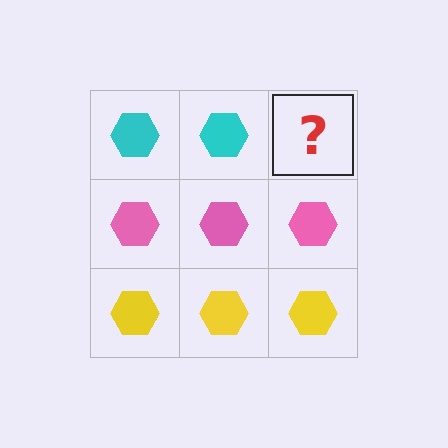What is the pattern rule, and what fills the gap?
The rule is that each row has a consistent color. The gap should be filled with a cyan hexagon.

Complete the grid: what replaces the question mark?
The question mark should be replaced with a cyan hexagon.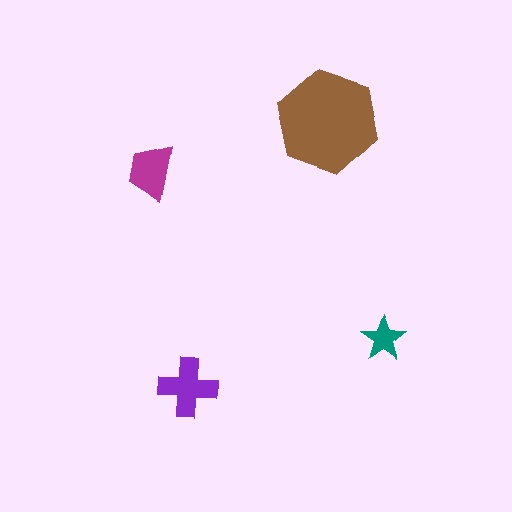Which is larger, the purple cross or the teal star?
The purple cross.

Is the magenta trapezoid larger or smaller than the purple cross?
Smaller.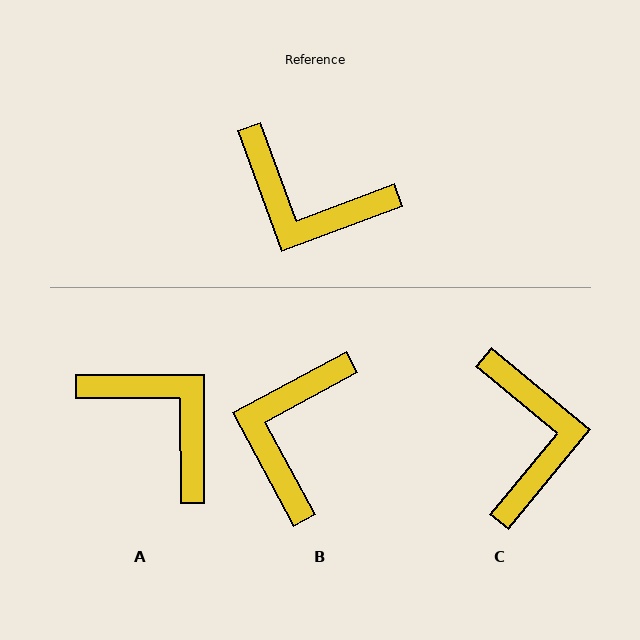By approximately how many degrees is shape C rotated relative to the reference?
Approximately 120 degrees counter-clockwise.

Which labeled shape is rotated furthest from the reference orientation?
A, about 160 degrees away.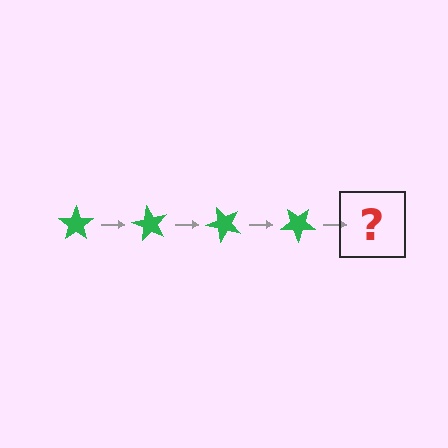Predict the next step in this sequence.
The next step is a green star rotated 240 degrees.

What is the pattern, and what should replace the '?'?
The pattern is that the star rotates 60 degrees each step. The '?' should be a green star rotated 240 degrees.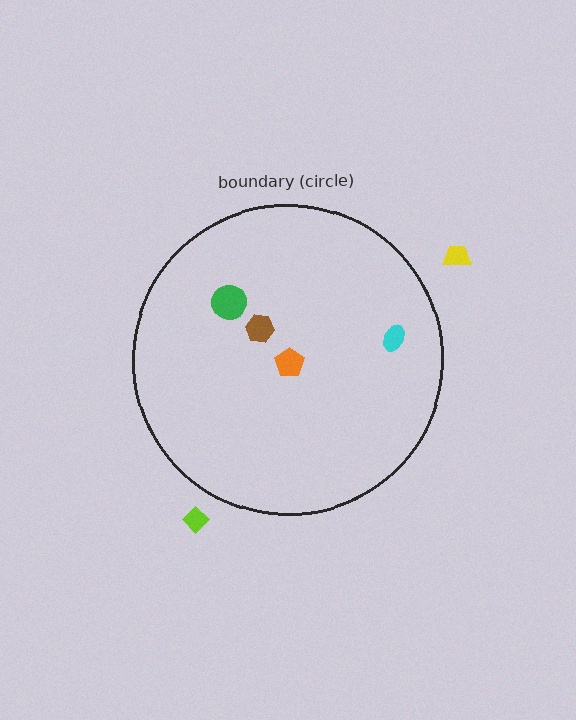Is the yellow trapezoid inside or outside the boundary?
Outside.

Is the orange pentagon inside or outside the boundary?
Inside.